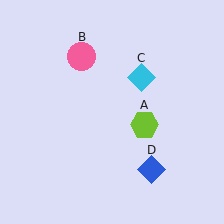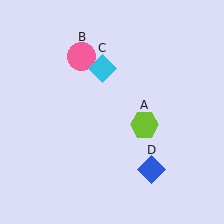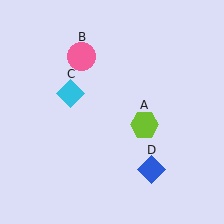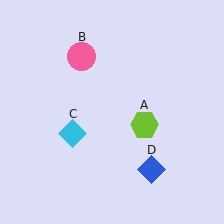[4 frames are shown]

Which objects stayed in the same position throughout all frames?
Lime hexagon (object A) and pink circle (object B) and blue diamond (object D) remained stationary.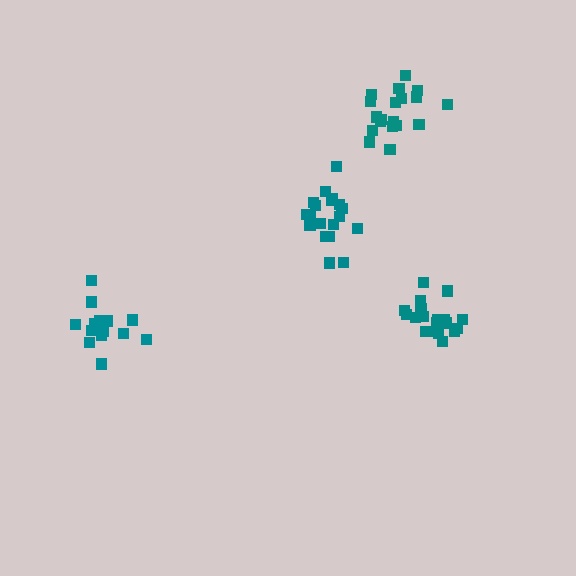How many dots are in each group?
Group 1: 20 dots, Group 2: 15 dots, Group 3: 19 dots, Group 4: 19 dots (73 total).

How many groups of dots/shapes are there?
There are 4 groups.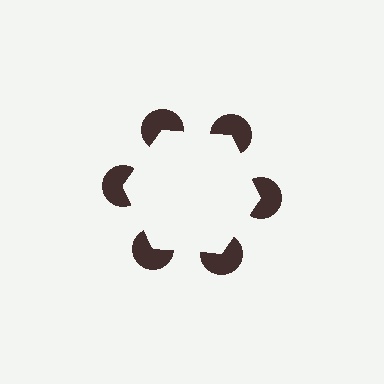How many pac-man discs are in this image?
There are 6 — one at each vertex of the illusory hexagon.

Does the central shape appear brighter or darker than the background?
It typically appears slightly brighter than the background, even though no actual brightness change is drawn.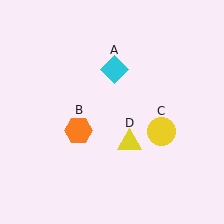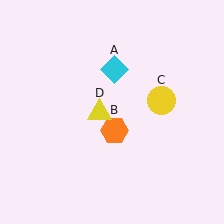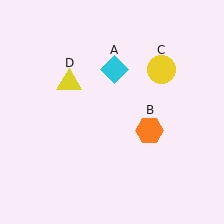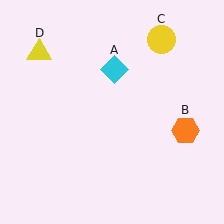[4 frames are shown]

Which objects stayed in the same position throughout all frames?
Cyan diamond (object A) remained stationary.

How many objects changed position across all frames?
3 objects changed position: orange hexagon (object B), yellow circle (object C), yellow triangle (object D).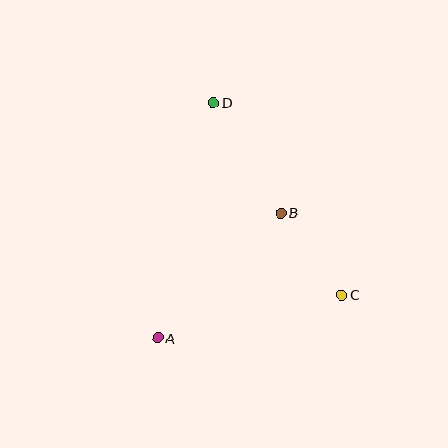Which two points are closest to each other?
Points B and C are closest to each other.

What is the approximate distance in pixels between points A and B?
The distance between A and B is approximately 175 pixels.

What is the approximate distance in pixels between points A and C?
The distance between A and C is approximately 189 pixels.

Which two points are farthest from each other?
Points A and D are farthest from each other.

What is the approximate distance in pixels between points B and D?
The distance between B and D is approximately 129 pixels.